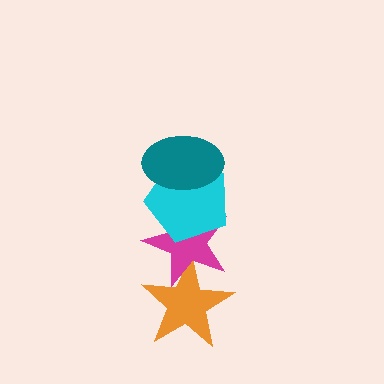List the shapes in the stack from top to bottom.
From top to bottom: the teal ellipse, the cyan pentagon, the magenta star, the orange star.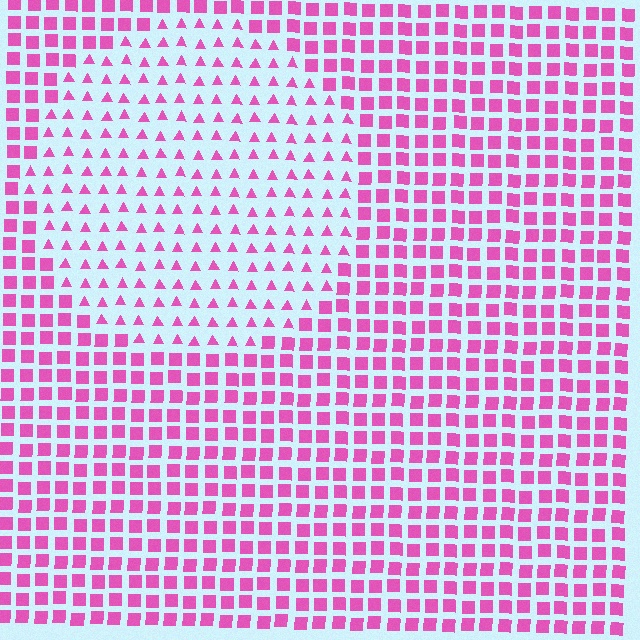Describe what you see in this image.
The image is filled with small pink elements arranged in a uniform grid. A circle-shaped region contains triangles, while the surrounding area contains squares. The boundary is defined purely by the change in element shape.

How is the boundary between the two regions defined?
The boundary is defined by a change in element shape: triangles inside vs. squares outside. All elements share the same color and spacing.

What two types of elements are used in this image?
The image uses triangles inside the circle region and squares outside it.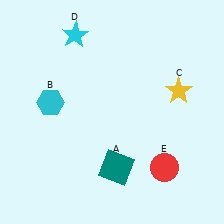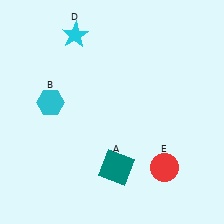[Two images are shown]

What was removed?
The yellow star (C) was removed in Image 2.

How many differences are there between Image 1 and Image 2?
There is 1 difference between the two images.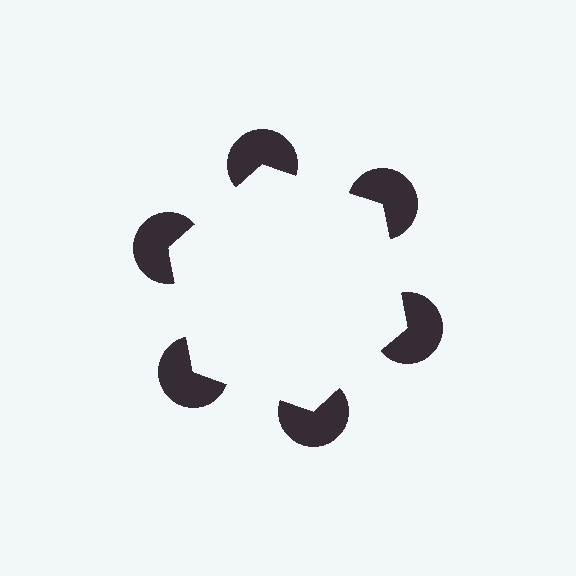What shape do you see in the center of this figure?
An illusory hexagon — its edges are inferred from the aligned wedge cuts in the pac-man discs, not physically drawn.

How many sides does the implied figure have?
6 sides.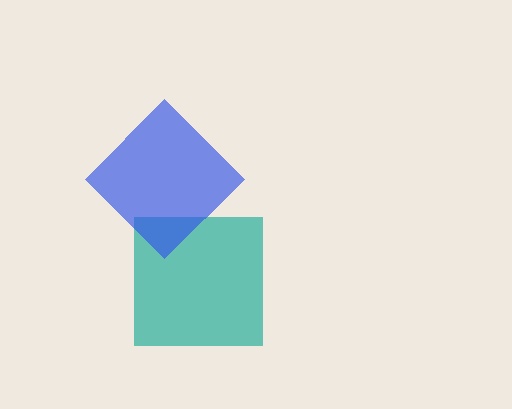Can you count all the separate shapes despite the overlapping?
Yes, there are 2 separate shapes.